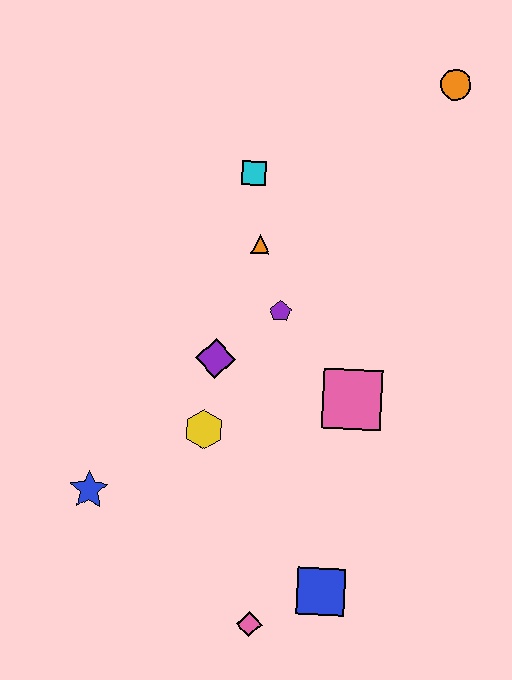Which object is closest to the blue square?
The pink diamond is closest to the blue square.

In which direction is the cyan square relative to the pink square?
The cyan square is above the pink square.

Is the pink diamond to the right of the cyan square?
Yes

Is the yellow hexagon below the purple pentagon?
Yes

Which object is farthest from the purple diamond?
The orange circle is farthest from the purple diamond.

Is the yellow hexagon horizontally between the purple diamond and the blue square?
No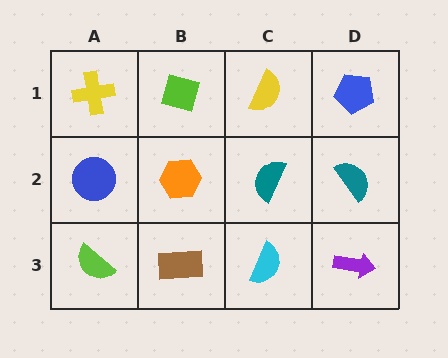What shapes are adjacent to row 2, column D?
A blue pentagon (row 1, column D), a purple arrow (row 3, column D), a teal semicircle (row 2, column C).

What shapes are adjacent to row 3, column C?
A teal semicircle (row 2, column C), a brown rectangle (row 3, column B), a purple arrow (row 3, column D).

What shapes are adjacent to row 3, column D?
A teal semicircle (row 2, column D), a cyan semicircle (row 3, column C).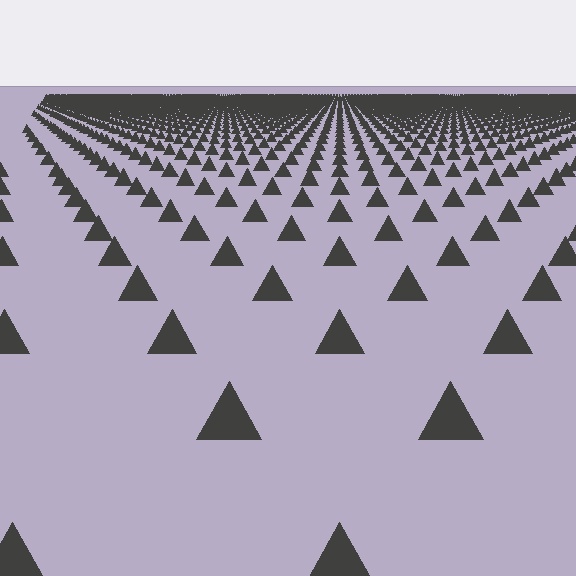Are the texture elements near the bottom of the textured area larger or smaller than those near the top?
Larger. Near the bottom, elements are closer to the viewer and appear at a bigger on-screen size.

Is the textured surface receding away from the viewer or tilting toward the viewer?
The surface is receding away from the viewer. Texture elements get smaller and denser toward the top.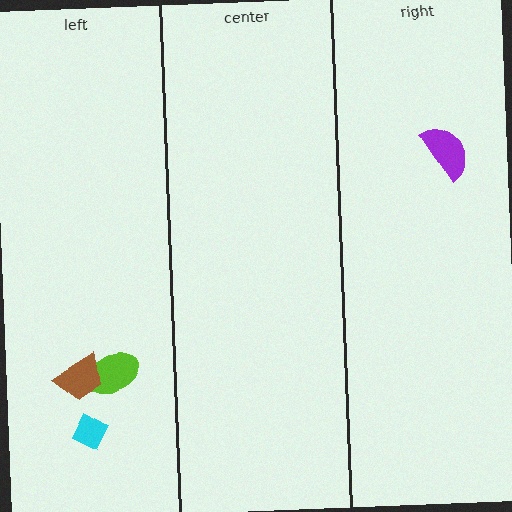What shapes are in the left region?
The lime ellipse, the cyan diamond, the brown trapezoid.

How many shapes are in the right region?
1.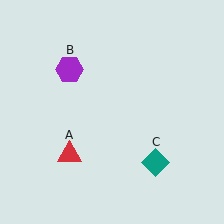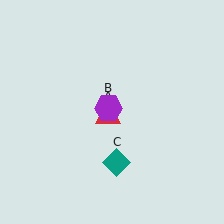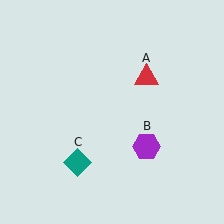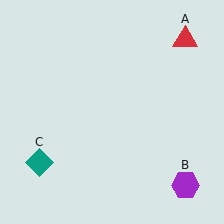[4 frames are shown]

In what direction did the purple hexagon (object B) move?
The purple hexagon (object B) moved down and to the right.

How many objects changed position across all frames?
3 objects changed position: red triangle (object A), purple hexagon (object B), teal diamond (object C).